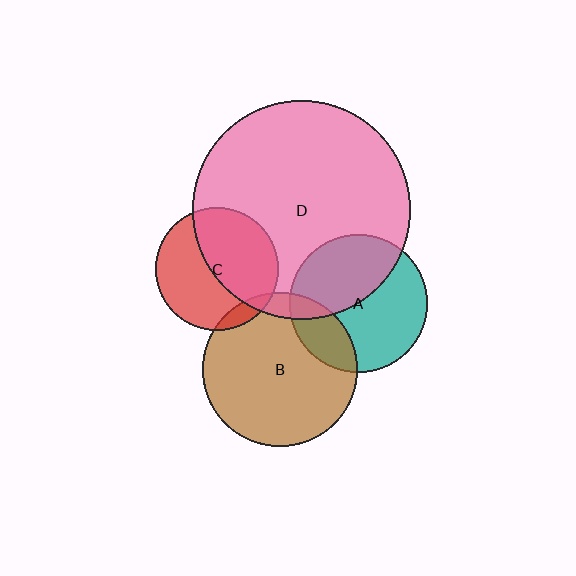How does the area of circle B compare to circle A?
Approximately 1.3 times.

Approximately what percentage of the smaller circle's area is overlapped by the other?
Approximately 10%.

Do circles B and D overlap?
Yes.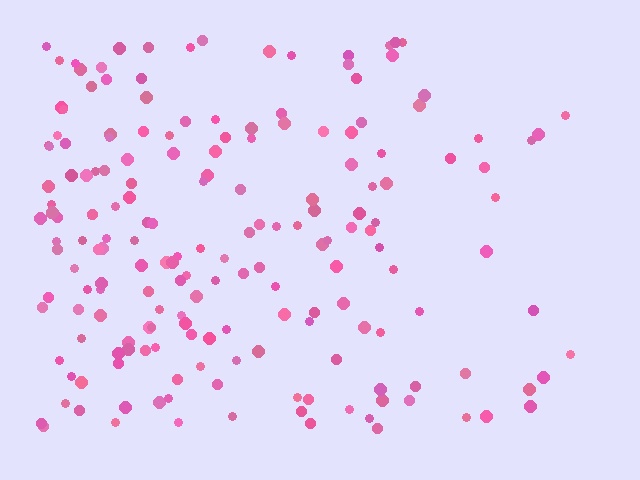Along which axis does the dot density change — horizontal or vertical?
Horizontal.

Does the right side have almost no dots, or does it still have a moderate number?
Still a moderate number, just noticeably fewer than the left.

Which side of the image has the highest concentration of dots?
The left.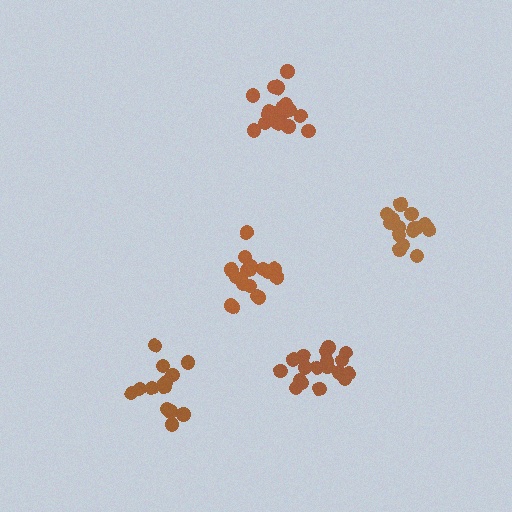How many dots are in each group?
Group 1: 18 dots, Group 2: 17 dots, Group 3: 18 dots, Group 4: 16 dots, Group 5: 14 dots (83 total).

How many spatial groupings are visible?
There are 5 spatial groupings.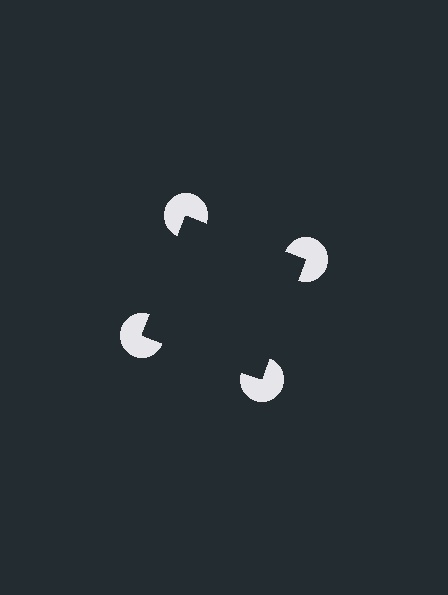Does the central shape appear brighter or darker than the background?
It typically appears slightly darker than the background, even though no actual brightness change is drawn.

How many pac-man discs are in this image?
There are 4 — one at each vertex of the illusory square.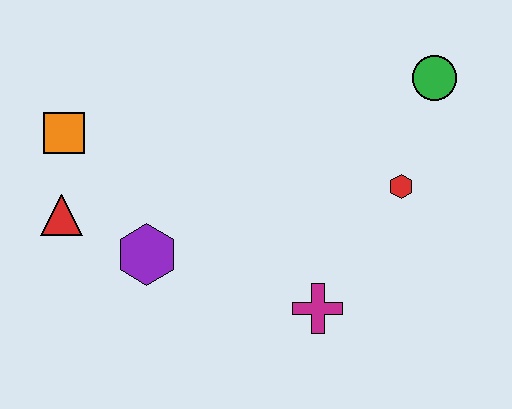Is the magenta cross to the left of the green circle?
Yes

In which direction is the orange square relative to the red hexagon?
The orange square is to the left of the red hexagon.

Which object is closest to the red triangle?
The orange square is closest to the red triangle.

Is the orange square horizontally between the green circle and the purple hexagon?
No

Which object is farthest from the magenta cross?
The orange square is farthest from the magenta cross.